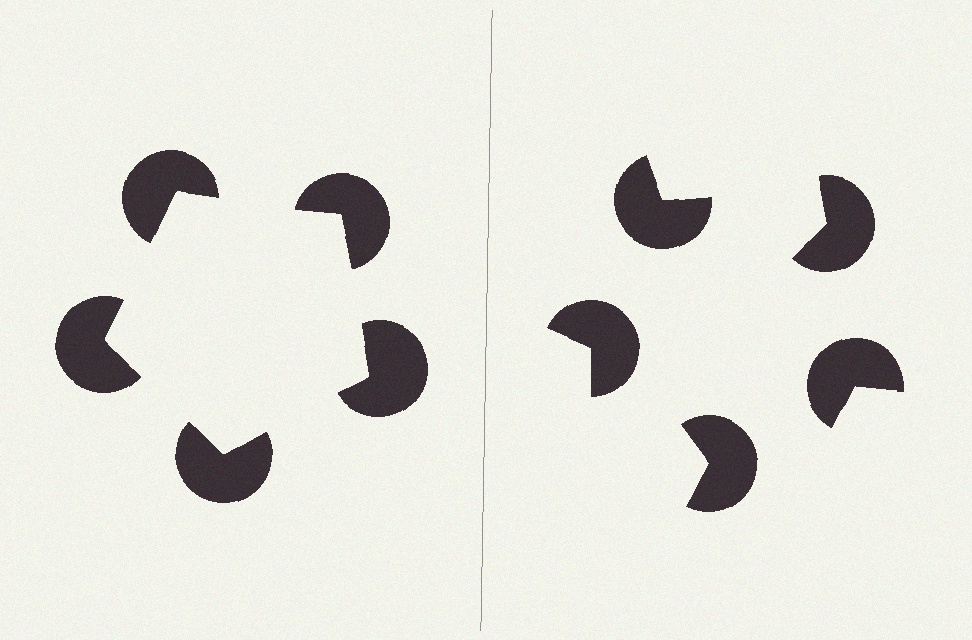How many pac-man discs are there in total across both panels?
10 — 5 on each side.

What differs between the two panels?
The pac-man discs are positioned identically on both sides; only the wedge orientations differ. On the left they align to a pentagon; on the right they are misaligned.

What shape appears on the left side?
An illusory pentagon.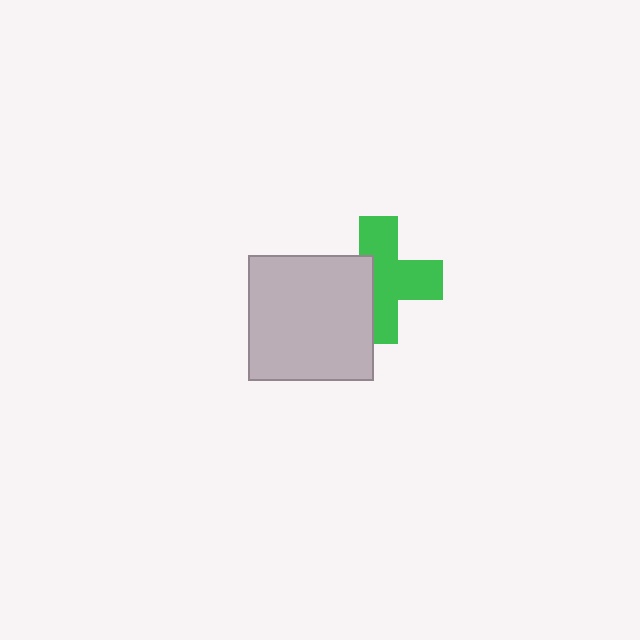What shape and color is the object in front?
The object in front is a light gray square.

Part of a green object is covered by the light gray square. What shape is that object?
It is a cross.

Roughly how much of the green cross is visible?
About half of it is visible (roughly 64%).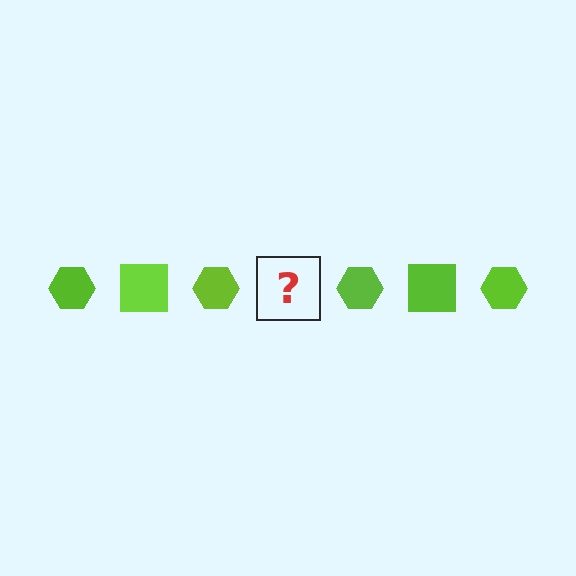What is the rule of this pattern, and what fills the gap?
The rule is that the pattern cycles through hexagon, square shapes in lime. The gap should be filled with a lime square.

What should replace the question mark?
The question mark should be replaced with a lime square.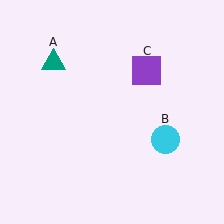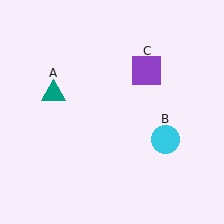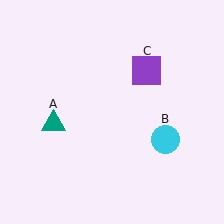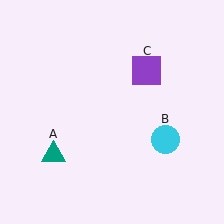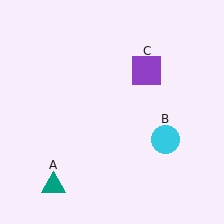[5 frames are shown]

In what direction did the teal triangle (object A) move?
The teal triangle (object A) moved down.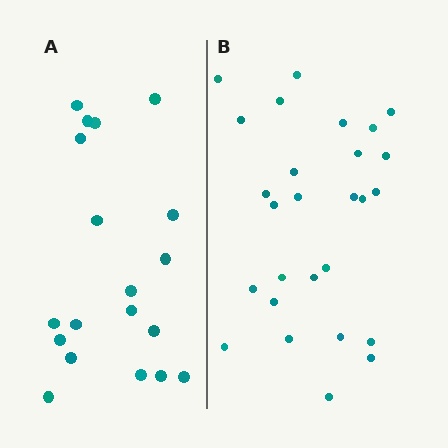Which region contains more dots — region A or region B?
Region B (the right region) has more dots.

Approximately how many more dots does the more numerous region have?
Region B has roughly 8 or so more dots than region A.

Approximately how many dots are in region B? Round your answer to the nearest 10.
About 30 dots. (The exact count is 27, which rounds to 30.)